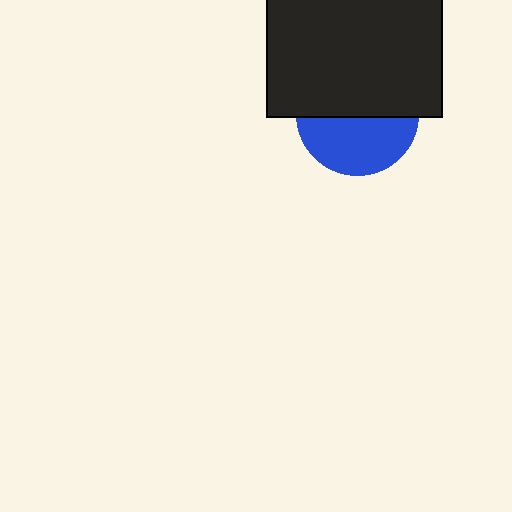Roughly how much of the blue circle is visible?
About half of it is visible (roughly 47%).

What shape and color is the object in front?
The object in front is a black rectangle.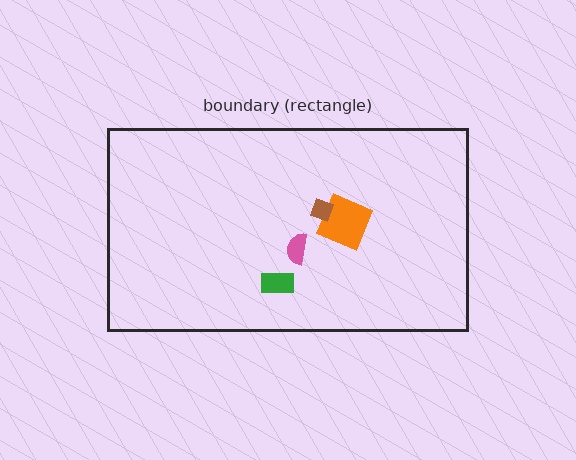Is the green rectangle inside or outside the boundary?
Inside.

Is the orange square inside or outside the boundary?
Inside.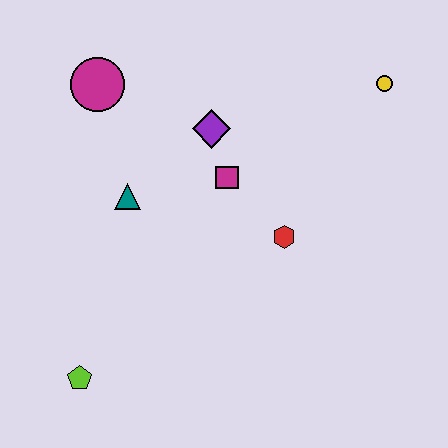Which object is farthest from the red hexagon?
The lime pentagon is farthest from the red hexagon.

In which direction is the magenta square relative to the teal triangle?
The magenta square is to the right of the teal triangle.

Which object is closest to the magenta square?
The purple diamond is closest to the magenta square.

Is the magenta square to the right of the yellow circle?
No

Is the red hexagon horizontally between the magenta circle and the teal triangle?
No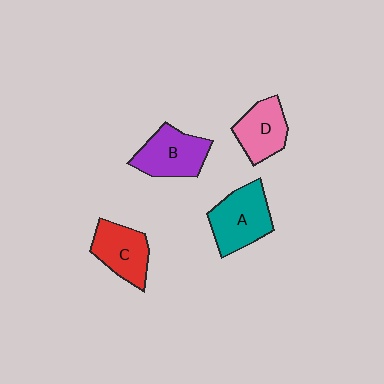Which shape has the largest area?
Shape A (teal).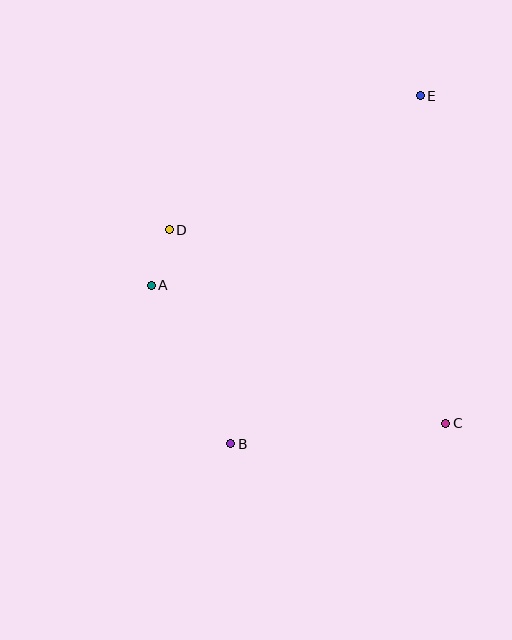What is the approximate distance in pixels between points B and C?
The distance between B and C is approximately 216 pixels.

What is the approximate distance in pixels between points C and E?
The distance between C and E is approximately 329 pixels.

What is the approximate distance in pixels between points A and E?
The distance between A and E is approximately 329 pixels.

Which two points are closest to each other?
Points A and D are closest to each other.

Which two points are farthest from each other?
Points B and E are farthest from each other.